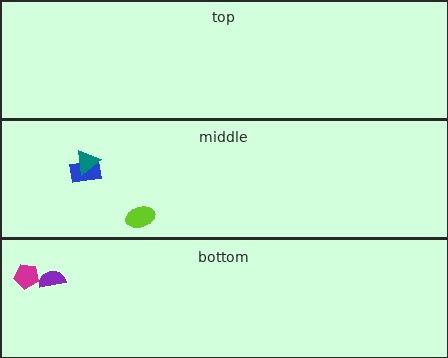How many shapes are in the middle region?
3.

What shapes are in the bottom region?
The magenta pentagon, the purple semicircle.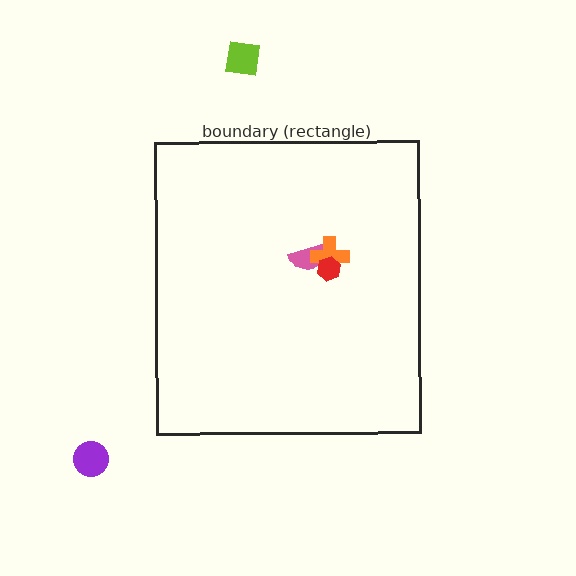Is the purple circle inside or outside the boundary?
Outside.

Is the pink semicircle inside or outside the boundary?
Inside.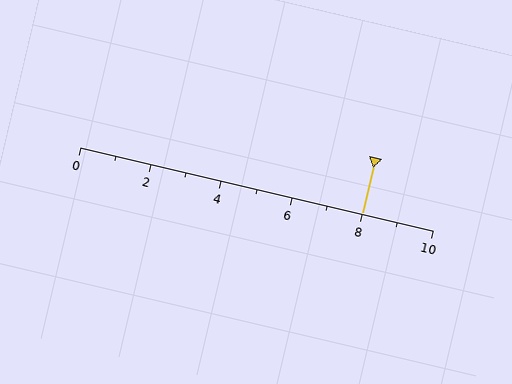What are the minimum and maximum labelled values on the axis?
The axis runs from 0 to 10.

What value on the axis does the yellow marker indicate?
The marker indicates approximately 8.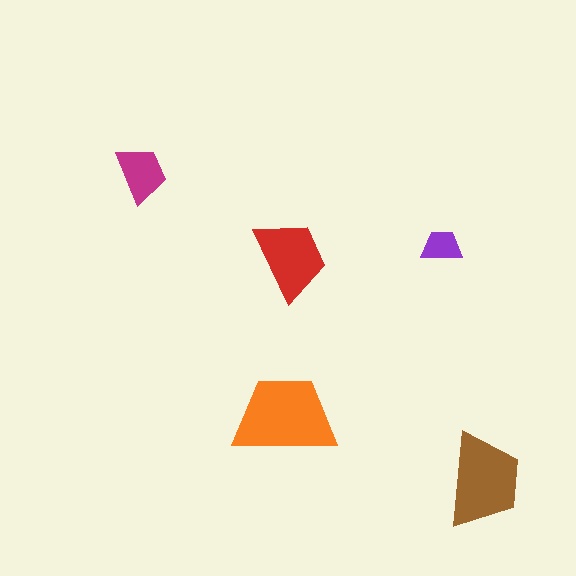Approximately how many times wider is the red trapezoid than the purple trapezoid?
About 2 times wider.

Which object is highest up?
The magenta trapezoid is topmost.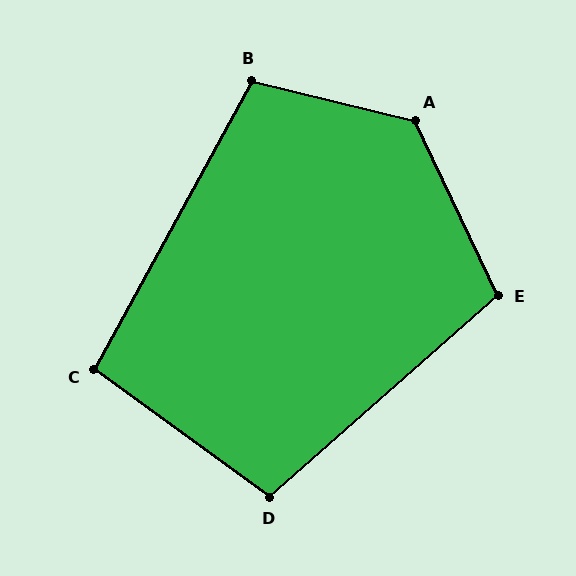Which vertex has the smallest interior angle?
C, at approximately 98 degrees.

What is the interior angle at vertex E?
Approximately 106 degrees (obtuse).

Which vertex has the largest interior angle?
A, at approximately 129 degrees.